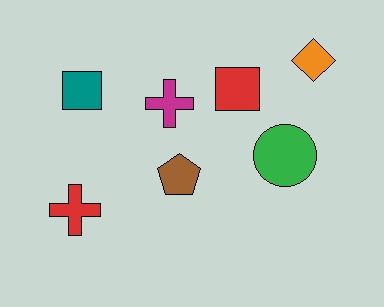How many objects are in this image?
There are 7 objects.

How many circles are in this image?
There is 1 circle.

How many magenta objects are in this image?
There is 1 magenta object.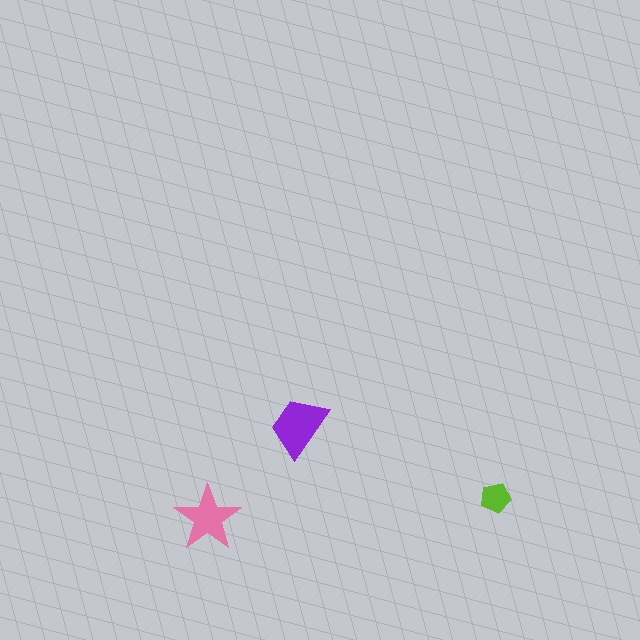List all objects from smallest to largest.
The lime pentagon, the pink star, the purple trapezoid.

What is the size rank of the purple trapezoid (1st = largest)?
1st.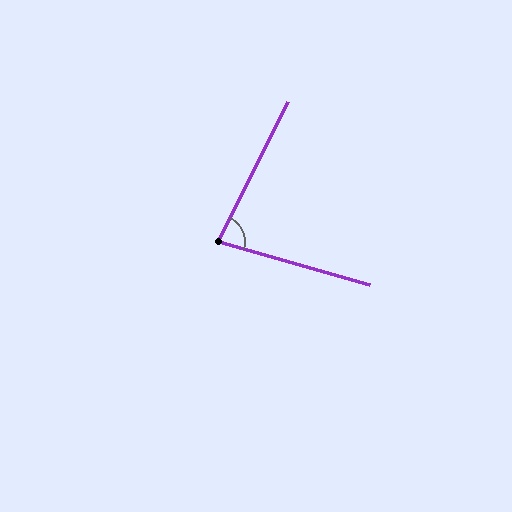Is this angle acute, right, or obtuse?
It is acute.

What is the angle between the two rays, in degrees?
Approximately 79 degrees.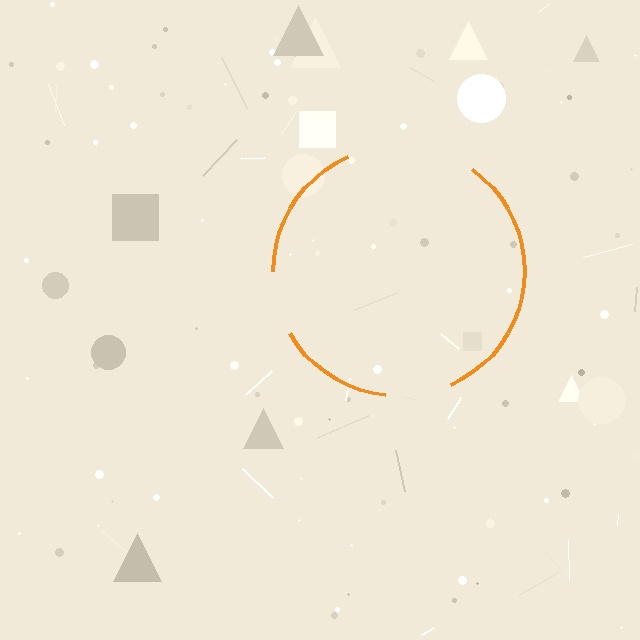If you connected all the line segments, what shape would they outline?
They would outline a circle.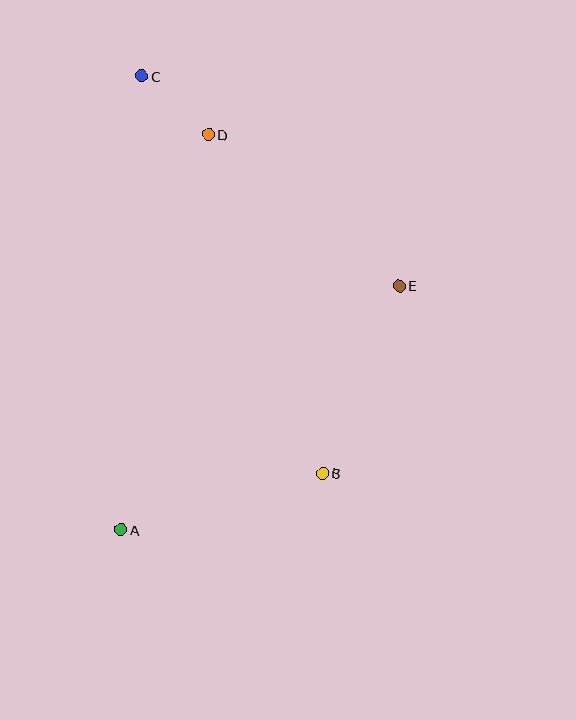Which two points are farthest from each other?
Points A and C are farthest from each other.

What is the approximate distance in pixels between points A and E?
The distance between A and E is approximately 370 pixels.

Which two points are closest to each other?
Points C and D are closest to each other.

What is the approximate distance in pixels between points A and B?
The distance between A and B is approximately 210 pixels.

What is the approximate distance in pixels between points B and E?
The distance between B and E is approximately 202 pixels.